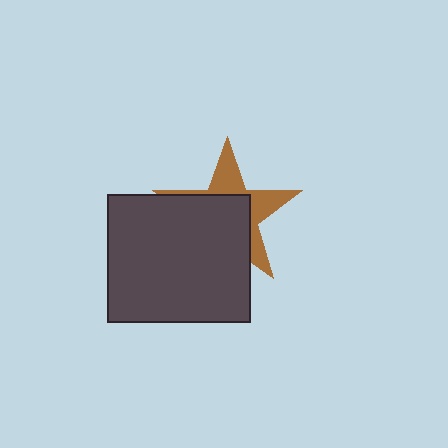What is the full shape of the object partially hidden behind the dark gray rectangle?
The partially hidden object is a brown star.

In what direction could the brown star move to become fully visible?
The brown star could move toward the upper-right. That would shift it out from behind the dark gray rectangle entirely.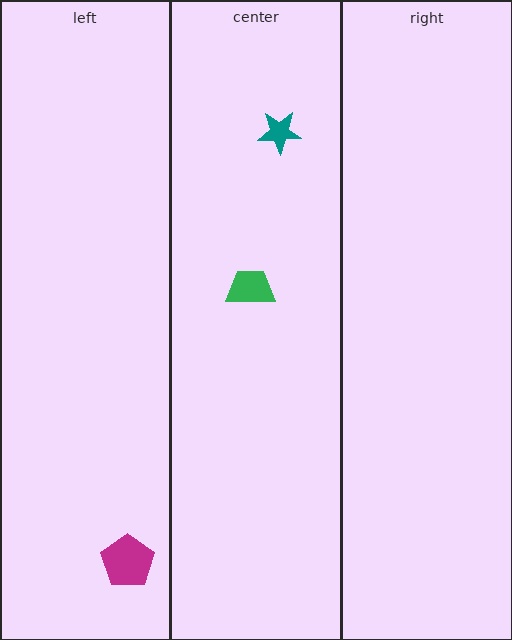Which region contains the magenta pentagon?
The left region.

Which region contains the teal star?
The center region.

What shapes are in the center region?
The green trapezoid, the teal star.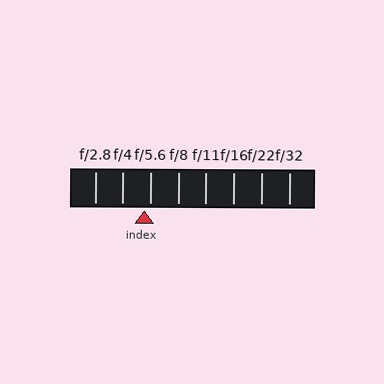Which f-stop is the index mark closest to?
The index mark is closest to f/5.6.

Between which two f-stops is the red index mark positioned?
The index mark is between f/4 and f/5.6.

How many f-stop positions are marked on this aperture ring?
There are 8 f-stop positions marked.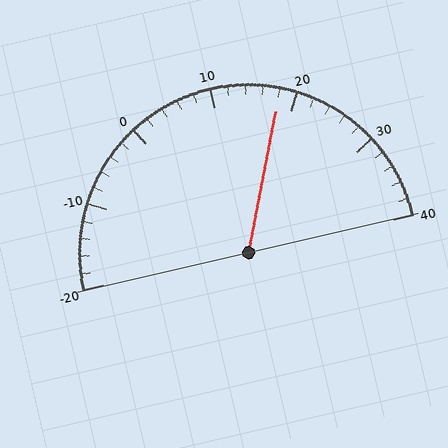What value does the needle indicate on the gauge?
The needle indicates approximately 18.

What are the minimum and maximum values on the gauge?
The gauge ranges from -20 to 40.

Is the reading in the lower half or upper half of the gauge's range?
The reading is in the upper half of the range (-20 to 40).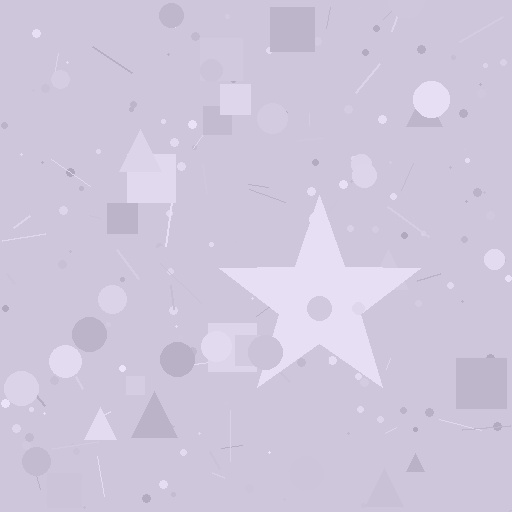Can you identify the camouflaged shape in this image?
The camouflaged shape is a star.